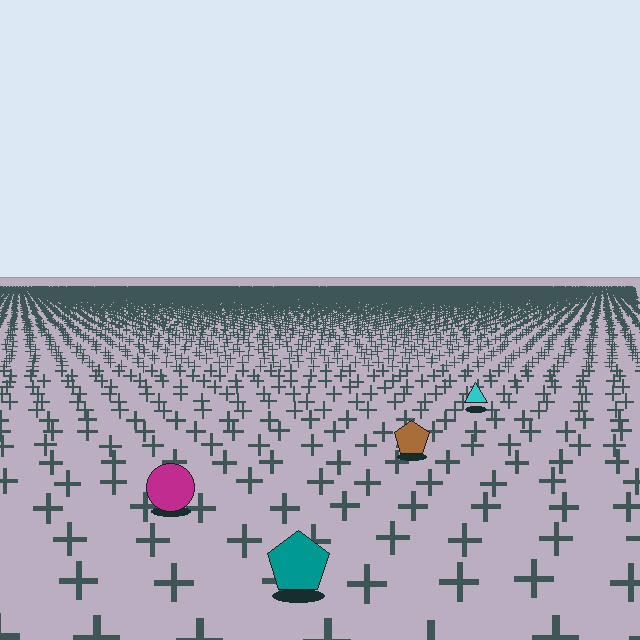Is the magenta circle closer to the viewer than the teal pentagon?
No. The teal pentagon is closer — you can tell from the texture gradient: the ground texture is coarser near it.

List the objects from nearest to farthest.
From nearest to farthest: the teal pentagon, the magenta circle, the brown pentagon, the cyan triangle.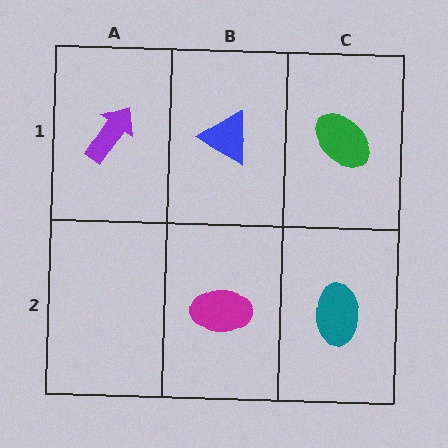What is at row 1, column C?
A green ellipse.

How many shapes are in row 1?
3 shapes.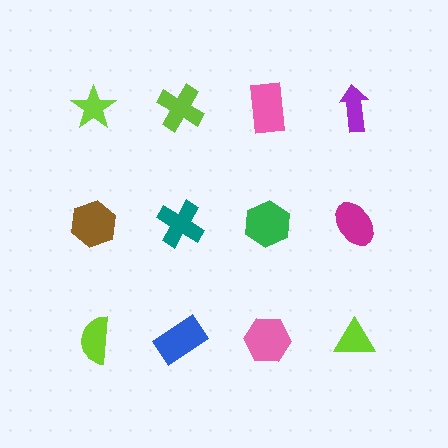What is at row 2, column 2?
A teal cross.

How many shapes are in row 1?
4 shapes.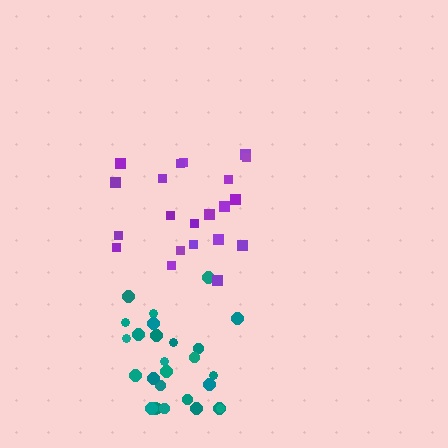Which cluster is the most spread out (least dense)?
Purple.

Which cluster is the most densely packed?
Teal.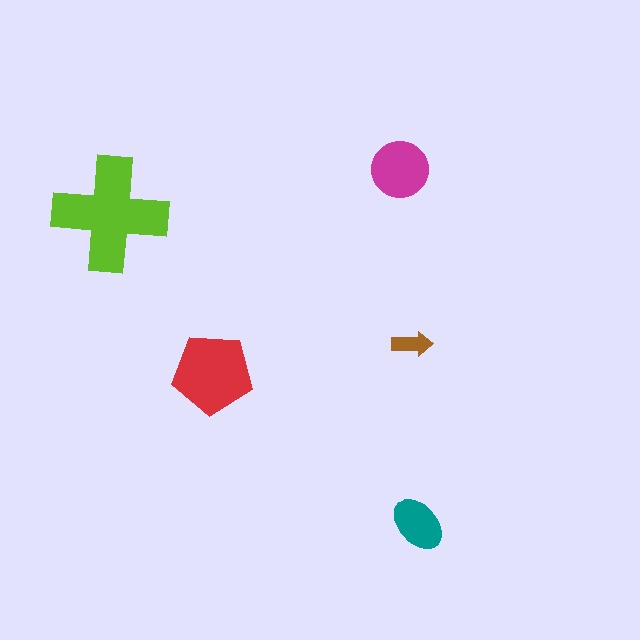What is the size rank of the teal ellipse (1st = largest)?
4th.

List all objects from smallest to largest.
The brown arrow, the teal ellipse, the magenta circle, the red pentagon, the lime cross.